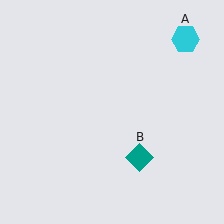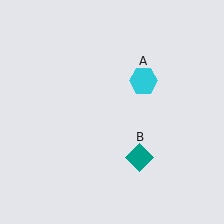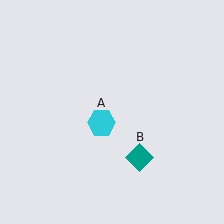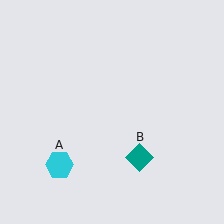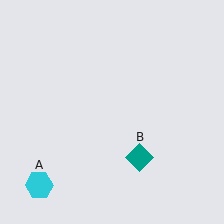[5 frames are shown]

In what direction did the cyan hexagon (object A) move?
The cyan hexagon (object A) moved down and to the left.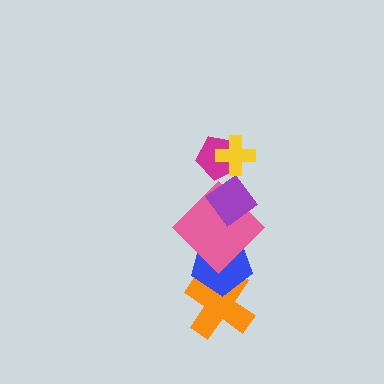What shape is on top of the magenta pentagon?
The yellow cross is on top of the magenta pentagon.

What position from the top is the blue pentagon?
The blue pentagon is 5th from the top.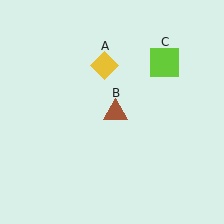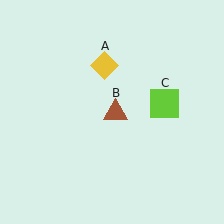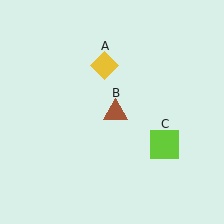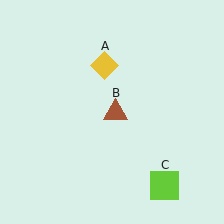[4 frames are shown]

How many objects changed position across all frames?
1 object changed position: lime square (object C).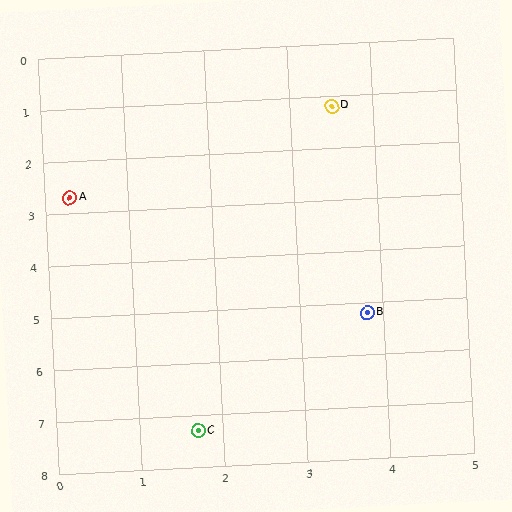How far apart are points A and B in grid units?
Points A and B are about 4.3 grid units apart.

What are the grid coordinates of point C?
Point C is at approximately (1.7, 7.3).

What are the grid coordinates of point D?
Point D is at approximately (3.5, 1.2).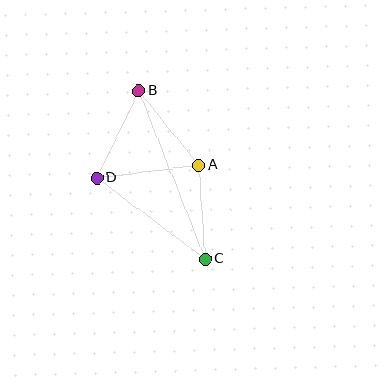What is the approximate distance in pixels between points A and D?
The distance between A and D is approximately 103 pixels.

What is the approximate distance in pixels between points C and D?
The distance between C and D is approximately 135 pixels.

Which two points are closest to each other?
Points A and C are closest to each other.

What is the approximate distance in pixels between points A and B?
The distance between A and B is approximately 95 pixels.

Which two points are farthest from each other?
Points B and C are farthest from each other.